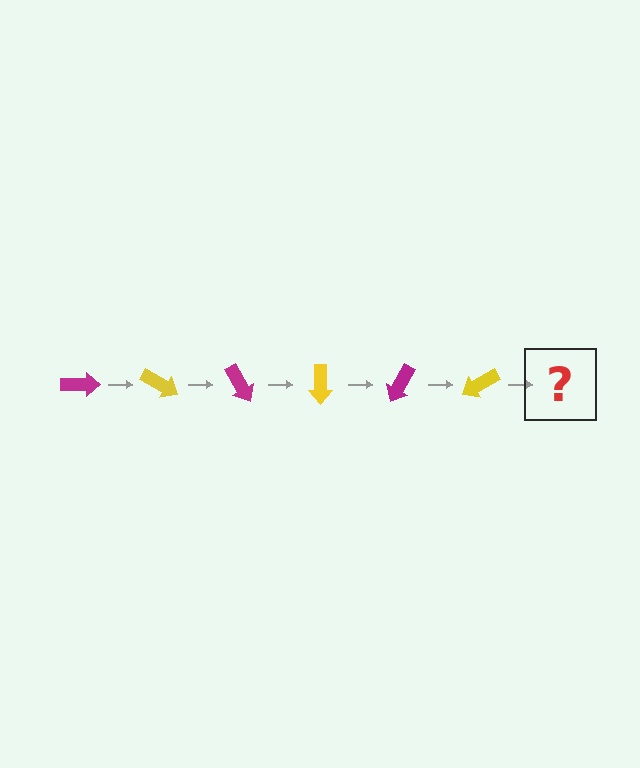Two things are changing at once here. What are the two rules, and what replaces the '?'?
The two rules are that it rotates 30 degrees each step and the color cycles through magenta and yellow. The '?' should be a magenta arrow, rotated 180 degrees from the start.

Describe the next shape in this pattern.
It should be a magenta arrow, rotated 180 degrees from the start.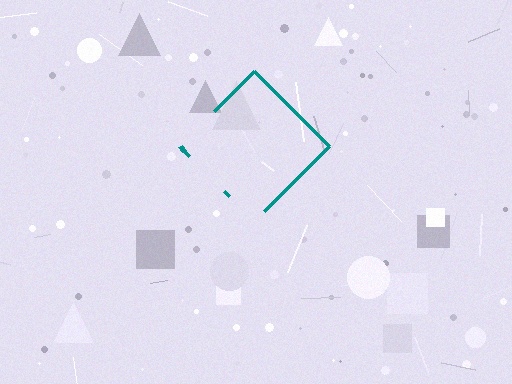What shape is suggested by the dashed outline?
The dashed outline suggests a diamond.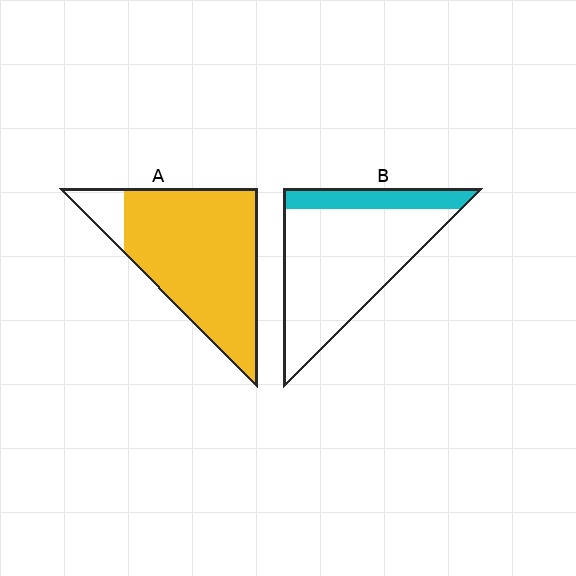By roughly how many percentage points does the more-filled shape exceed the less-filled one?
By roughly 70 percentage points (A over B).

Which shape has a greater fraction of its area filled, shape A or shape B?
Shape A.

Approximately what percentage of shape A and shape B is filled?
A is approximately 90% and B is approximately 20%.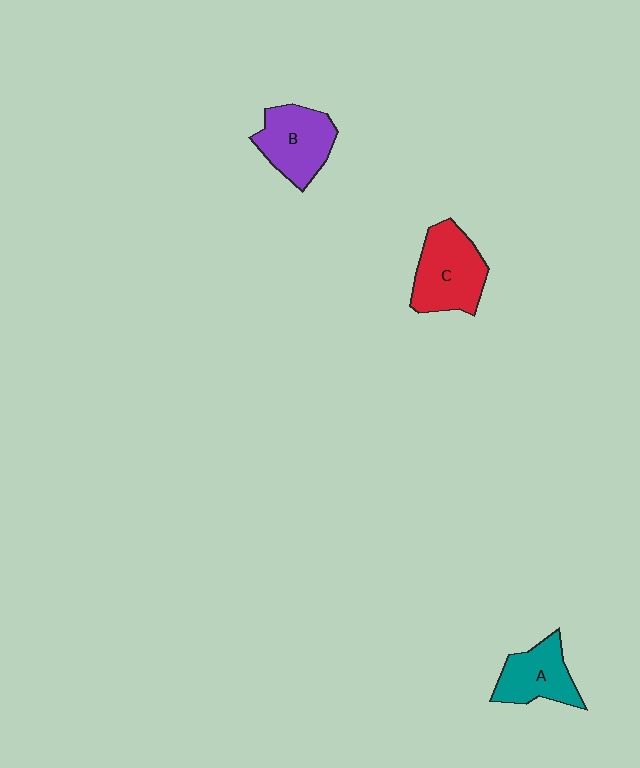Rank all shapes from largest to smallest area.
From largest to smallest: C (red), B (purple), A (teal).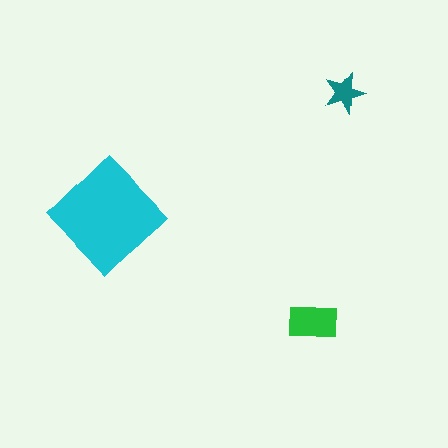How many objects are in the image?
There are 3 objects in the image.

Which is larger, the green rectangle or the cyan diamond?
The cyan diamond.